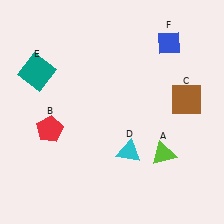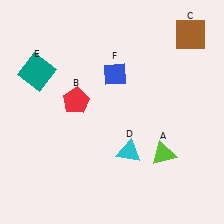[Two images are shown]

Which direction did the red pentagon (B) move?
The red pentagon (B) moved up.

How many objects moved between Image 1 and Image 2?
3 objects moved between the two images.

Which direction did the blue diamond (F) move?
The blue diamond (F) moved left.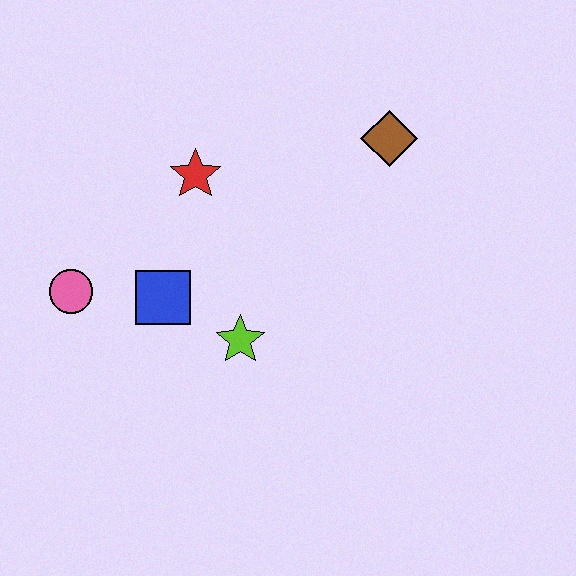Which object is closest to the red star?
The blue square is closest to the red star.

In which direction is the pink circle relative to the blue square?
The pink circle is to the left of the blue square.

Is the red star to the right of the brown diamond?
No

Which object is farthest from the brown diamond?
The pink circle is farthest from the brown diamond.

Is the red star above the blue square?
Yes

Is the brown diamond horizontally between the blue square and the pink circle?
No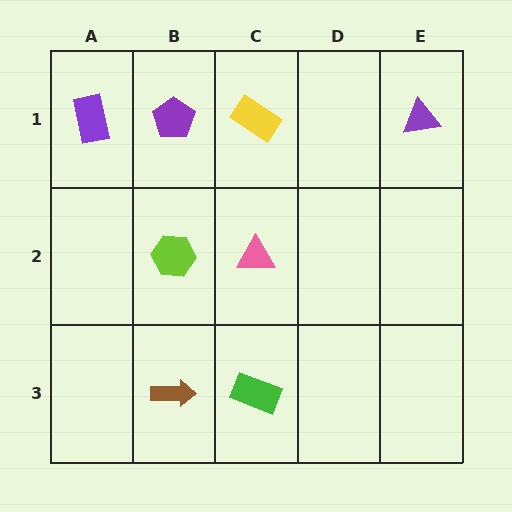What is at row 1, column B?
A purple pentagon.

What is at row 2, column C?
A pink triangle.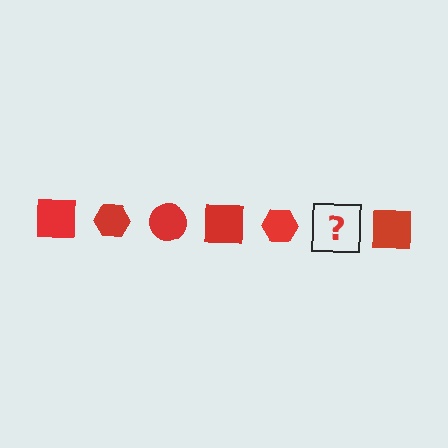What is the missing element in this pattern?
The missing element is a red circle.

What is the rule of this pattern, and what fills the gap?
The rule is that the pattern cycles through square, hexagon, circle shapes in red. The gap should be filled with a red circle.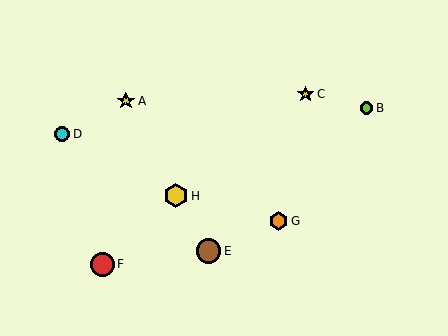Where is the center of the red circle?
The center of the red circle is at (103, 264).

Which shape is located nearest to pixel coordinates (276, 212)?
The orange hexagon (labeled G) at (279, 221) is nearest to that location.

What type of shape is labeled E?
Shape E is a brown circle.